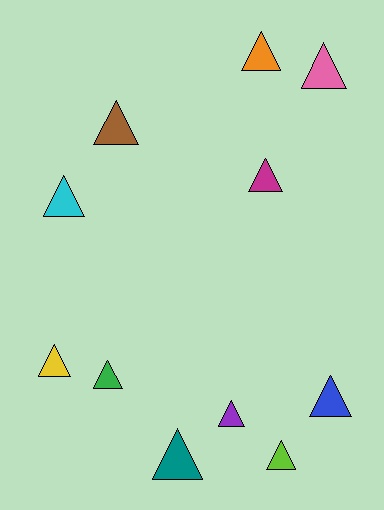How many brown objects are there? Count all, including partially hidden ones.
There is 1 brown object.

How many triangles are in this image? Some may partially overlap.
There are 11 triangles.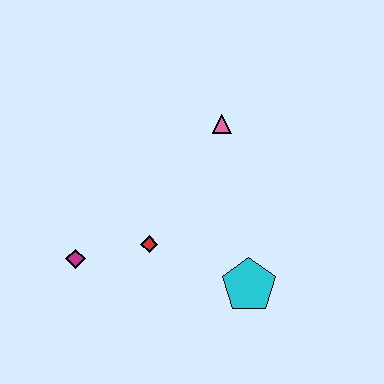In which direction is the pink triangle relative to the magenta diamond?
The pink triangle is to the right of the magenta diamond.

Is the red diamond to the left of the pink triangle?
Yes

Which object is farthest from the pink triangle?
The magenta diamond is farthest from the pink triangle.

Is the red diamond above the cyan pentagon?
Yes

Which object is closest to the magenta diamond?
The red diamond is closest to the magenta diamond.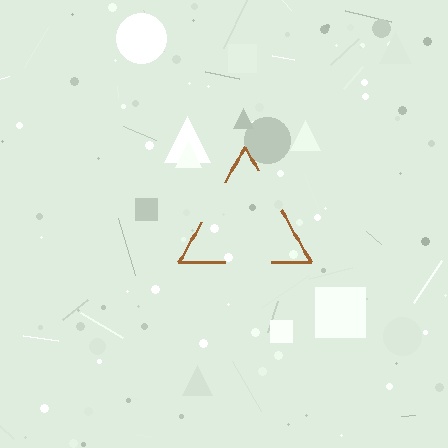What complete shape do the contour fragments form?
The contour fragments form a triangle.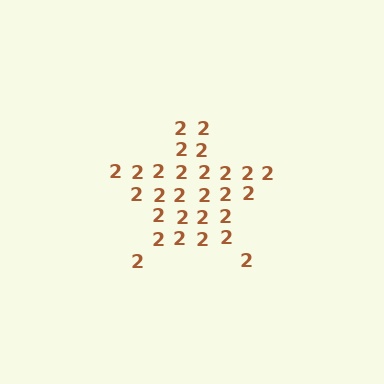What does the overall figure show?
The overall figure shows a star.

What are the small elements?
The small elements are digit 2's.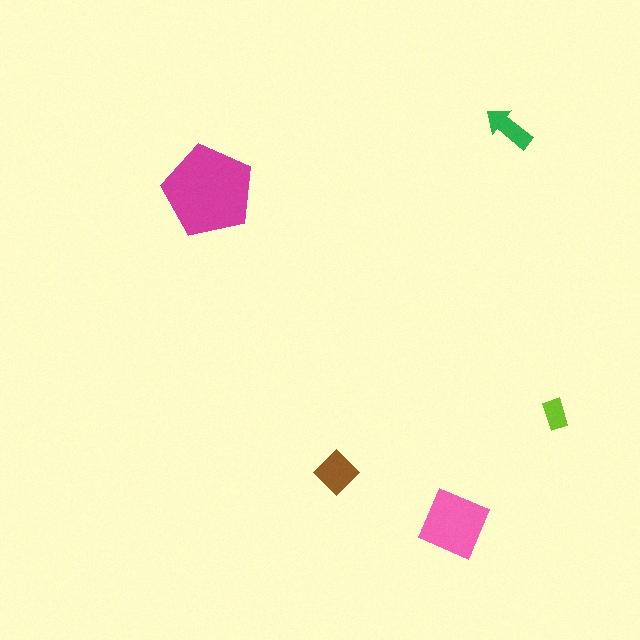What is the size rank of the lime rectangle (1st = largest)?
5th.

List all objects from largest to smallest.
The magenta pentagon, the pink square, the brown diamond, the green arrow, the lime rectangle.